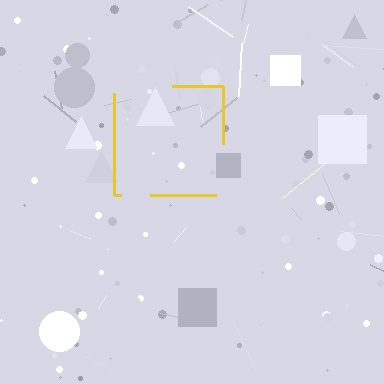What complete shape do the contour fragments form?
The contour fragments form a square.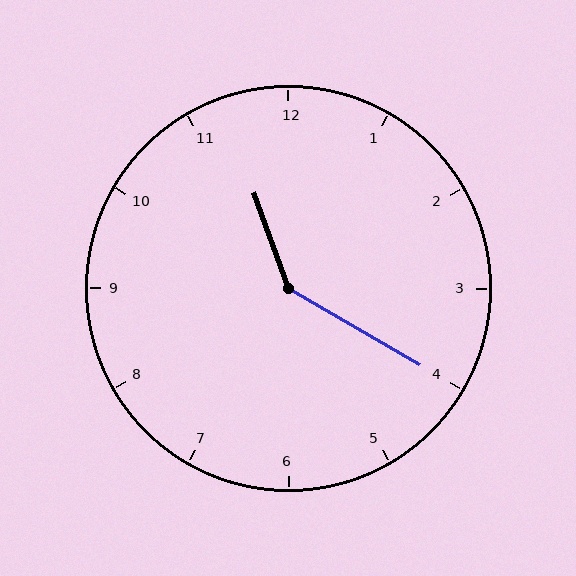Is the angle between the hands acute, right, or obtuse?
It is obtuse.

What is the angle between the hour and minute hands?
Approximately 140 degrees.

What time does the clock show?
11:20.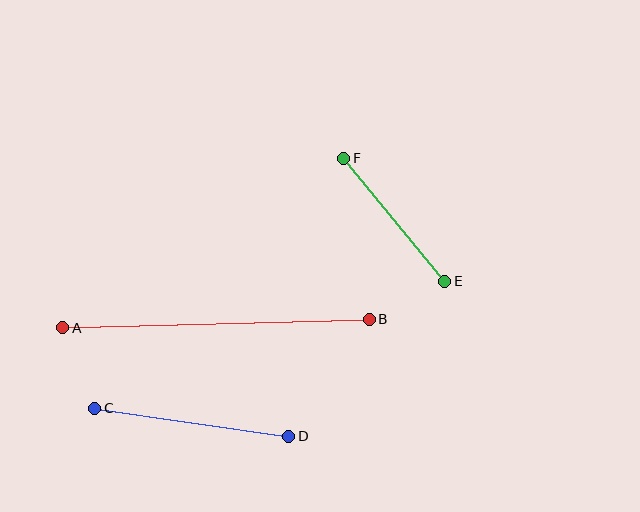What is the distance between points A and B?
The distance is approximately 307 pixels.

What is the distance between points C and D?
The distance is approximately 196 pixels.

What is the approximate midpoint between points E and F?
The midpoint is at approximately (394, 220) pixels.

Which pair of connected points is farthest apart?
Points A and B are farthest apart.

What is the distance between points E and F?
The distance is approximately 159 pixels.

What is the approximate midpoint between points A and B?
The midpoint is at approximately (216, 323) pixels.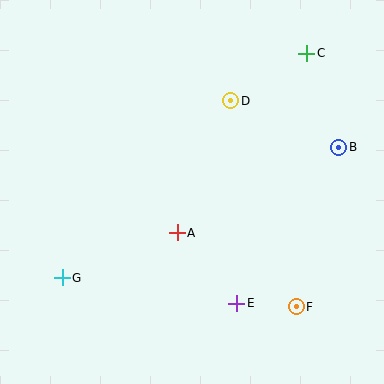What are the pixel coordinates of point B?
Point B is at (339, 147).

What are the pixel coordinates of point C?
Point C is at (307, 53).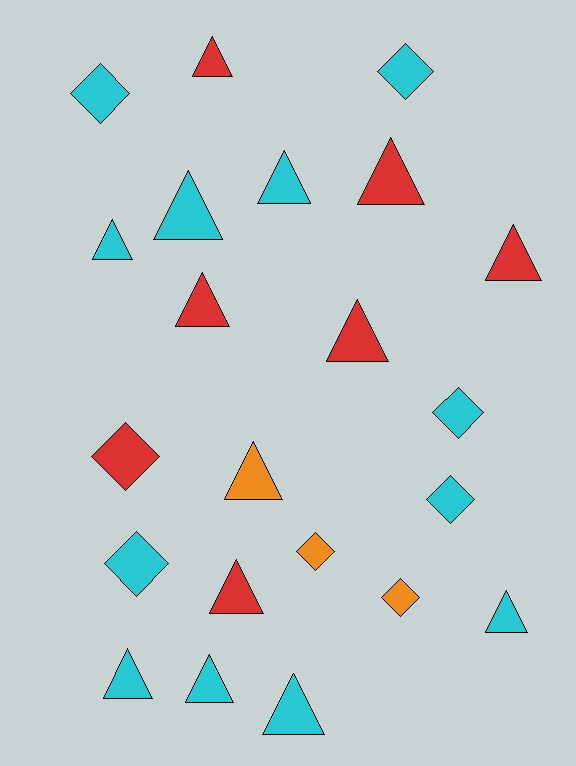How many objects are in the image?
There are 22 objects.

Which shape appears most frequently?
Triangle, with 14 objects.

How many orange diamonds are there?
There are 2 orange diamonds.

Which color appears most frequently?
Cyan, with 12 objects.